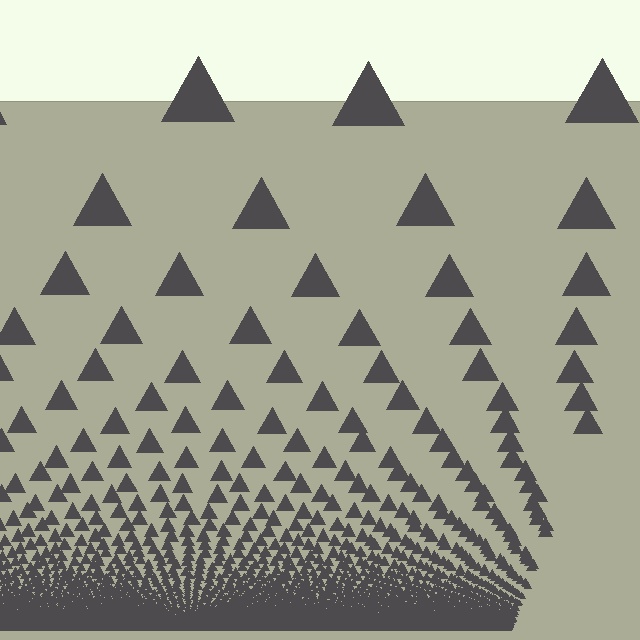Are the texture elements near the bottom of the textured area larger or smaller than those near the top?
Smaller. The gradient is inverted — elements near the bottom are smaller and denser.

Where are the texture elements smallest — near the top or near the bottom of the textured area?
Near the bottom.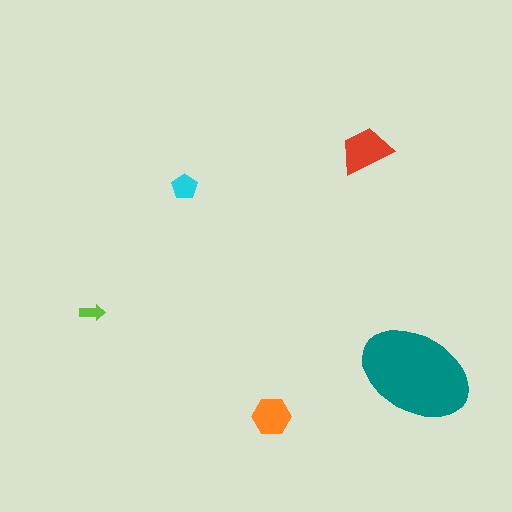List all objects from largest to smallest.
The teal ellipse, the red trapezoid, the orange hexagon, the cyan pentagon, the lime arrow.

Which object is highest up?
The red trapezoid is topmost.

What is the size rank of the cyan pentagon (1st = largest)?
4th.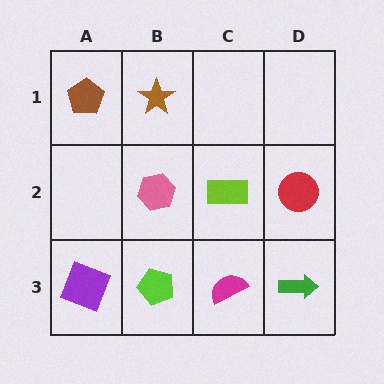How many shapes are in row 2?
3 shapes.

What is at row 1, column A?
A brown pentagon.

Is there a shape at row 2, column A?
No, that cell is empty.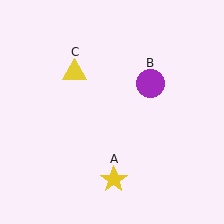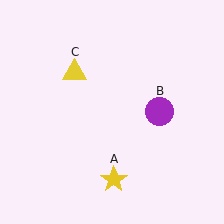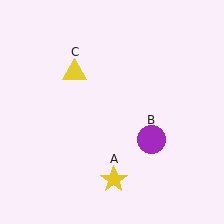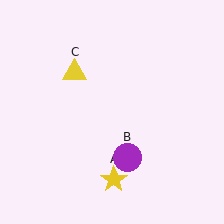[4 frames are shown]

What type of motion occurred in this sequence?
The purple circle (object B) rotated clockwise around the center of the scene.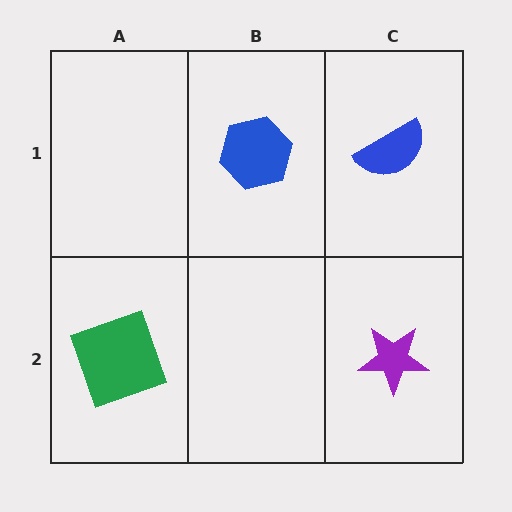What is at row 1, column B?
A blue hexagon.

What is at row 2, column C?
A purple star.